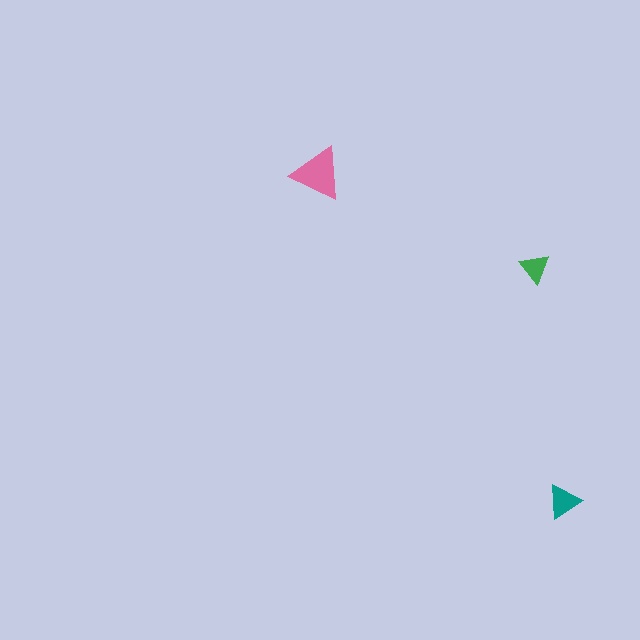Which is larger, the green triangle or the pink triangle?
The pink one.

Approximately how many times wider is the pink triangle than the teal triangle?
About 1.5 times wider.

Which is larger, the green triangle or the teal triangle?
The teal one.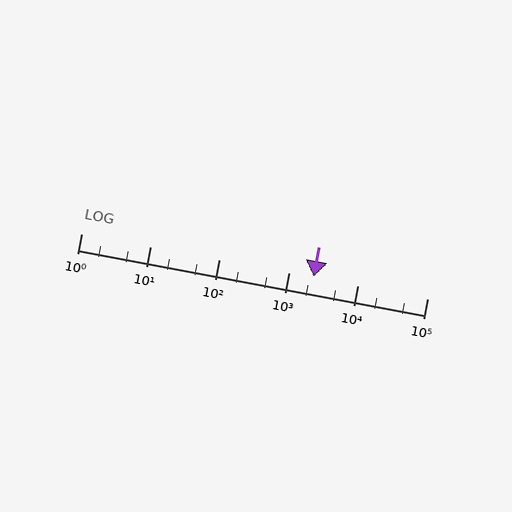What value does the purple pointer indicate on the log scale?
The pointer indicates approximately 2300.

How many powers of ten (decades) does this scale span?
The scale spans 5 decades, from 1 to 100000.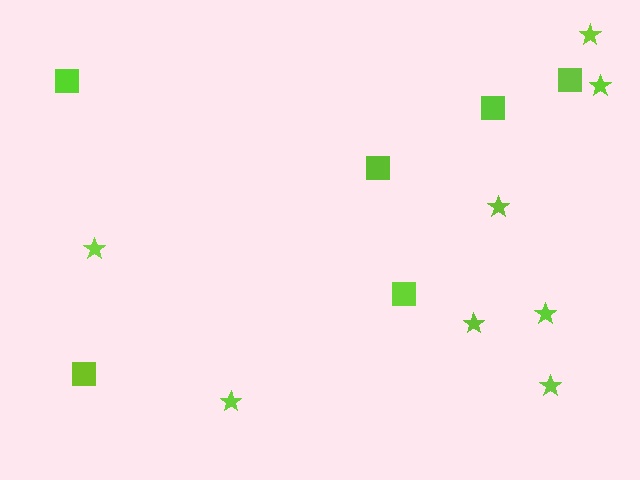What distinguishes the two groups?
There are 2 groups: one group of stars (8) and one group of squares (6).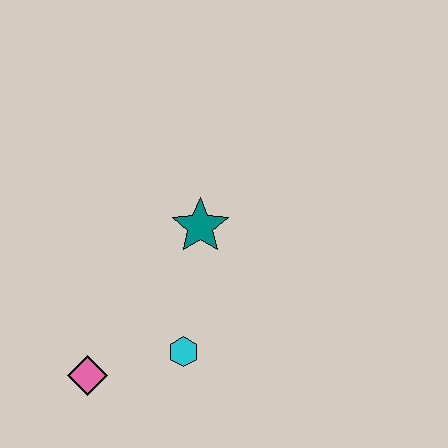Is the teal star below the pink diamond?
No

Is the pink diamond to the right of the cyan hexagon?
No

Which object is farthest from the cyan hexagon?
The teal star is farthest from the cyan hexagon.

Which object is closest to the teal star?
The cyan hexagon is closest to the teal star.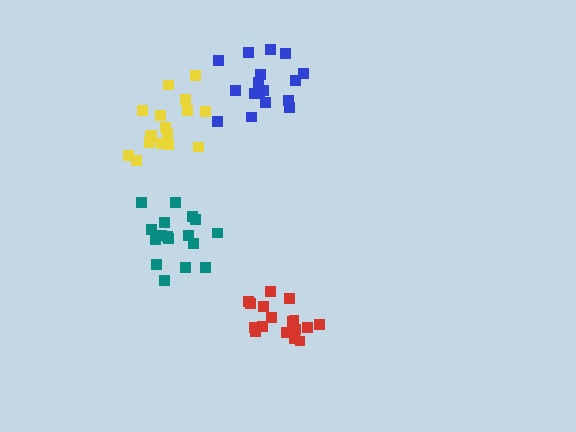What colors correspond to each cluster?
The clusters are colored: blue, yellow, teal, red.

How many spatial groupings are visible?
There are 4 spatial groupings.